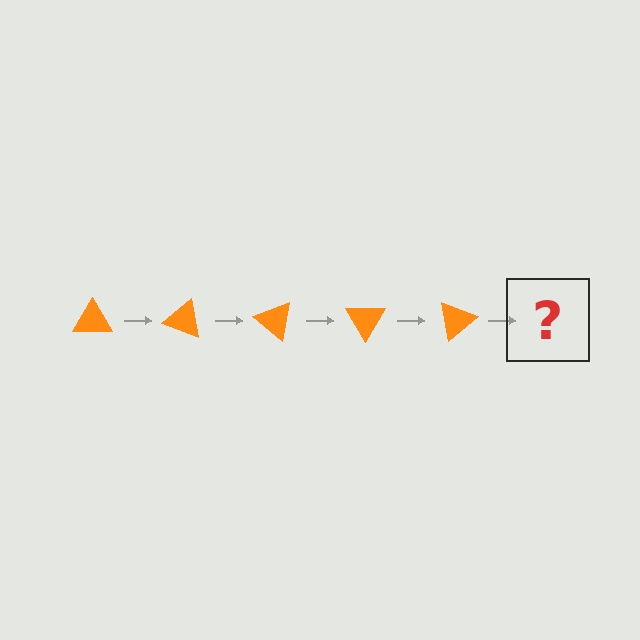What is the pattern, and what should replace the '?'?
The pattern is that the triangle rotates 20 degrees each step. The '?' should be an orange triangle rotated 100 degrees.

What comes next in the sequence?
The next element should be an orange triangle rotated 100 degrees.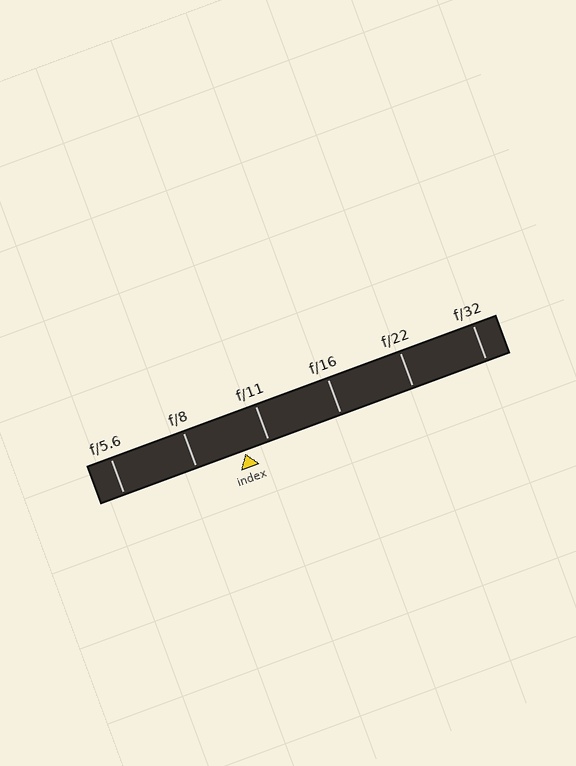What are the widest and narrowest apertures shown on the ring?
The widest aperture shown is f/5.6 and the narrowest is f/32.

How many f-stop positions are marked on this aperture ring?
There are 6 f-stop positions marked.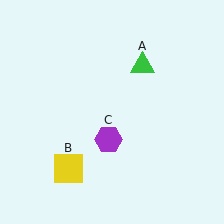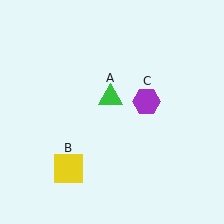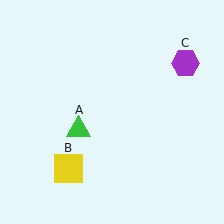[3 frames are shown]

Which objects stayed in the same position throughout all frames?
Yellow square (object B) remained stationary.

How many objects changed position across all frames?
2 objects changed position: green triangle (object A), purple hexagon (object C).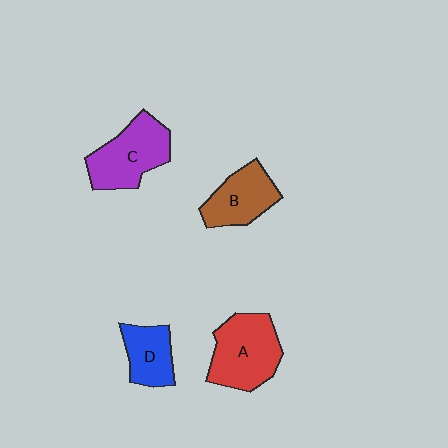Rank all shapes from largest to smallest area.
From largest to smallest: A (red), C (purple), B (brown), D (blue).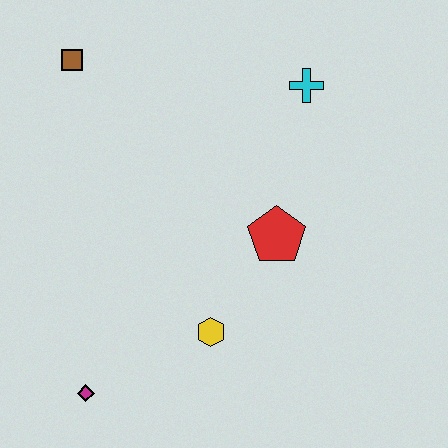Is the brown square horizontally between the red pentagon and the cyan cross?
No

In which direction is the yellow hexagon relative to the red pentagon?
The yellow hexagon is below the red pentagon.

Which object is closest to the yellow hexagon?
The red pentagon is closest to the yellow hexagon.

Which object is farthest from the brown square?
The magenta diamond is farthest from the brown square.